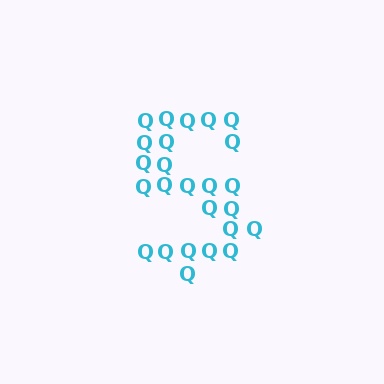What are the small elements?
The small elements are letter Q's.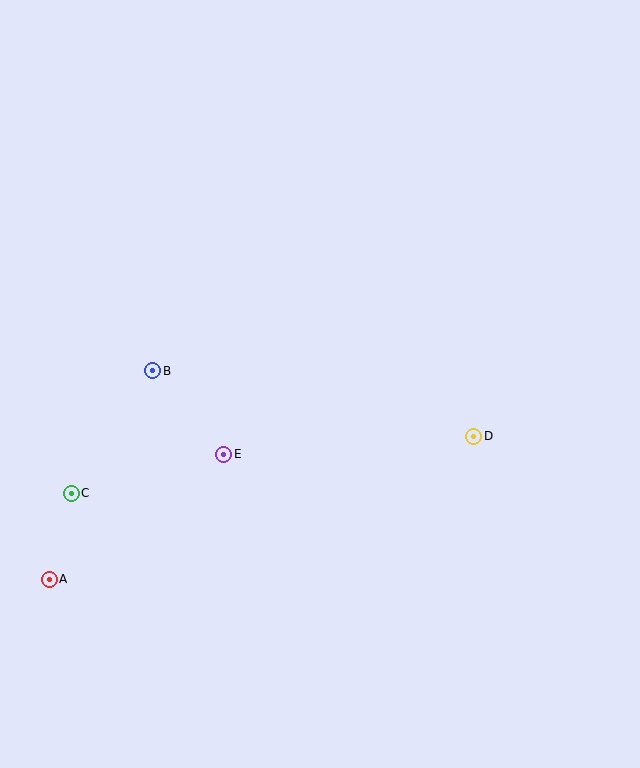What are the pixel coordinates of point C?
Point C is at (71, 493).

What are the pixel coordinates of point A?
Point A is at (49, 579).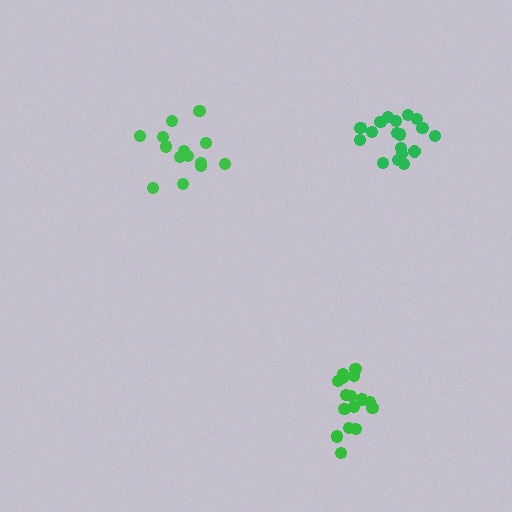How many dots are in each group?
Group 1: 18 dots, Group 2: 14 dots, Group 3: 16 dots (48 total).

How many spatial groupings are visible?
There are 3 spatial groupings.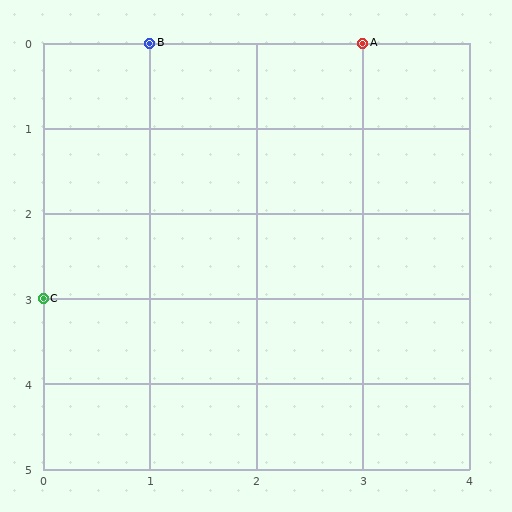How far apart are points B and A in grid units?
Points B and A are 2 columns apart.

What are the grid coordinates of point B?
Point B is at grid coordinates (1, 0).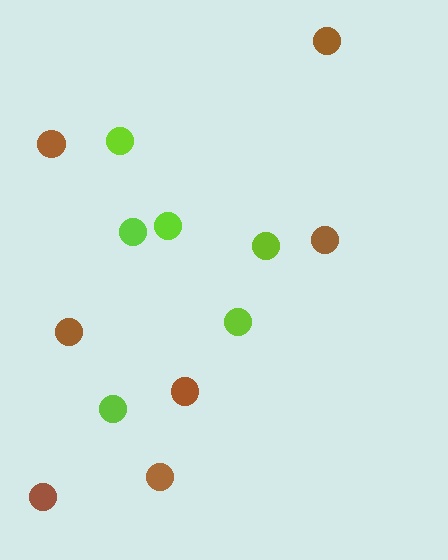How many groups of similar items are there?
There are 2 groups: one group of lime circles (6) and one group of brown circles (7).